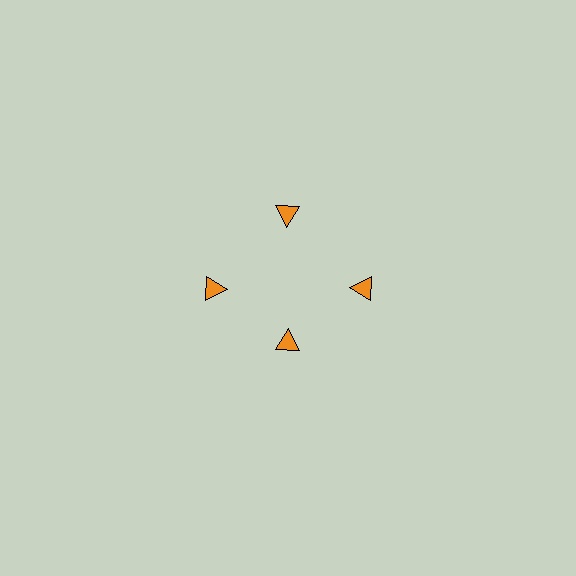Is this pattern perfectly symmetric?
No. The 4 orange triangles are arranged in a ring, but one element near the 6 o'clock position is pulled inward toward the center, breaking the 4-fold rotational symmetry.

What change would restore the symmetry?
The symmetry would be restored by moving it outward, back onto the ring so that all 4 triangles sit at equal angles and equal distance from the center.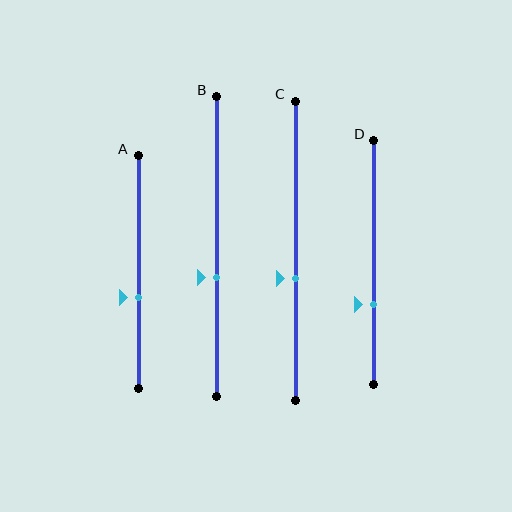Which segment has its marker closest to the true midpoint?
Segment C has its marker closest to the true midpoint.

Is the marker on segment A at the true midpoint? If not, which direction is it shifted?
No, the marker on segment A is shifted downward by about 11% of the segment length.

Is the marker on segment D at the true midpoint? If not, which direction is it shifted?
No, the marker on segment D is shifted downward by about 18% of the segment length.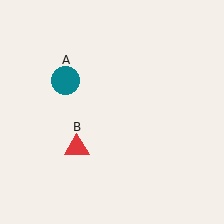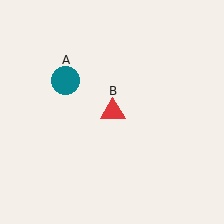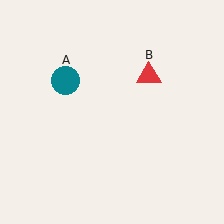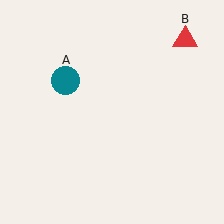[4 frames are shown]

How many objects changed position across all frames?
1 object changed position: red triangle (object B).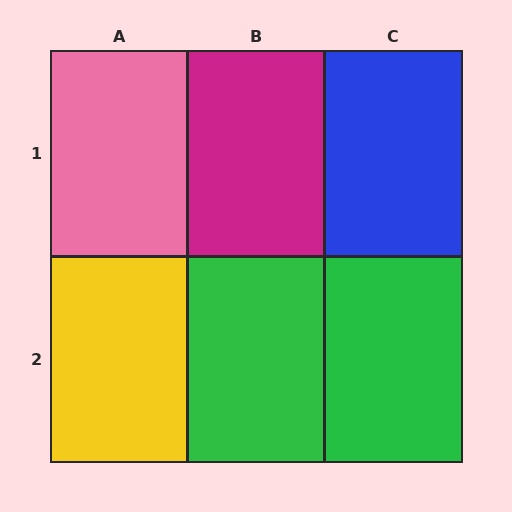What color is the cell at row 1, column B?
Magenta.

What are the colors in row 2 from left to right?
Yellow, green, green.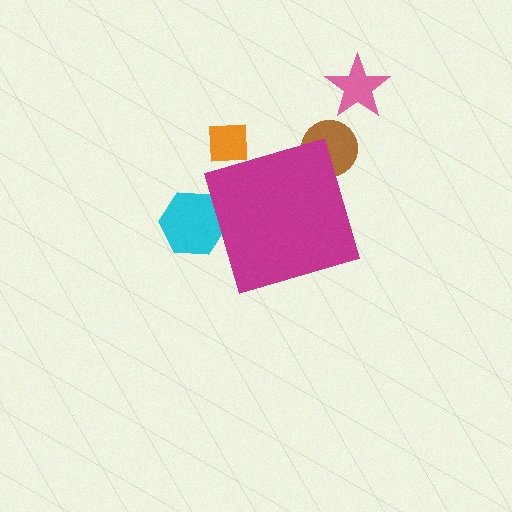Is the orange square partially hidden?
Yes, the orange square is partially hidden behind the magenta diamond.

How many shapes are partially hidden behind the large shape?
3 shapes are partially hidden.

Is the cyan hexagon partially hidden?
Yes, the cyan hexagon is partially hidden behind the magenta diamond.